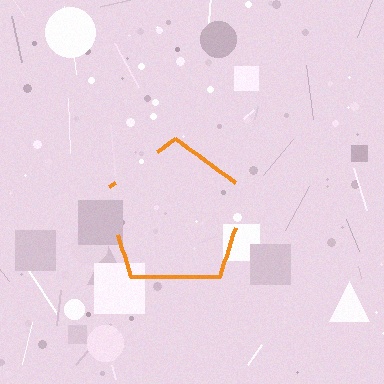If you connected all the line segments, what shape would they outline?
They would outline a pentagon.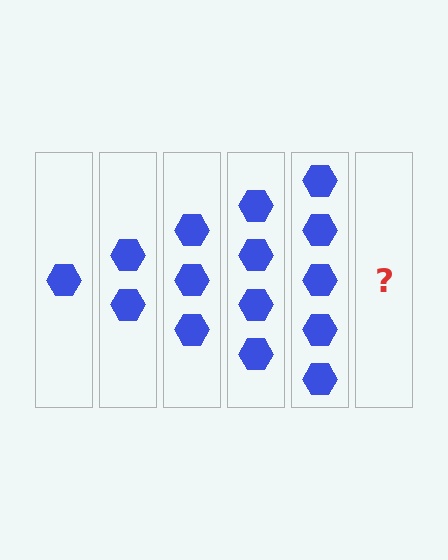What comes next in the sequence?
The next element should be 6 hexagons.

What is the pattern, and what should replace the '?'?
The pattern is that each step adds one more hexagon. The '?' should be 6 hexagons.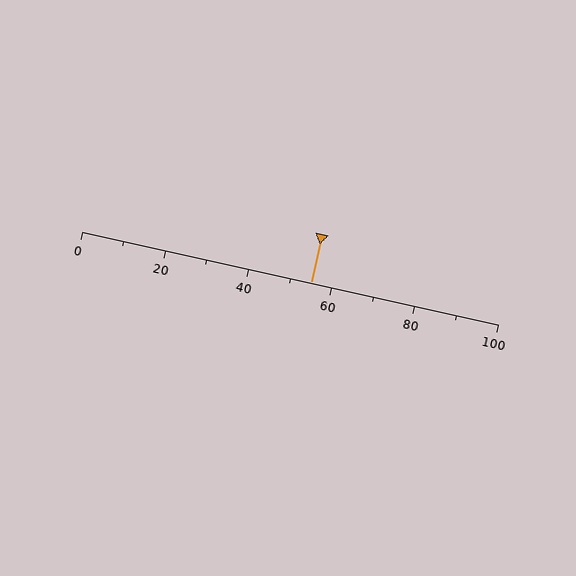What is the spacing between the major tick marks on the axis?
The major ticks are spaced 20 apart.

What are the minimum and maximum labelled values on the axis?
The axis runs from 0 to 100.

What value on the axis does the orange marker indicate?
The marker indicates approximately 55.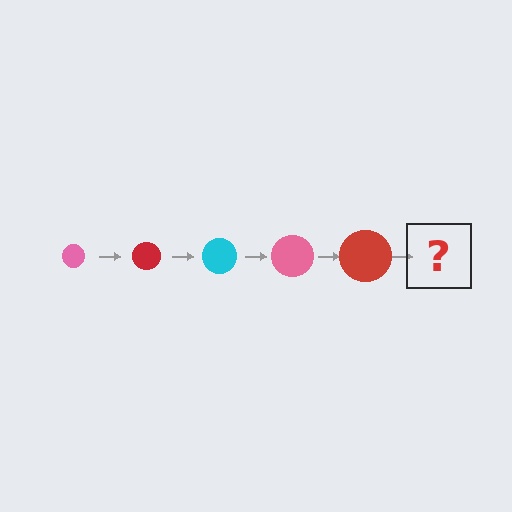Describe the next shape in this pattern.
It should be a cyan circle, larger than the previous one.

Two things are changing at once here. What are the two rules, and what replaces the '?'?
The two rules are that the circle grows larger each step and the color cycles through pink, red, and cyan. The '?' should be a cyan circle, larger than the previous one.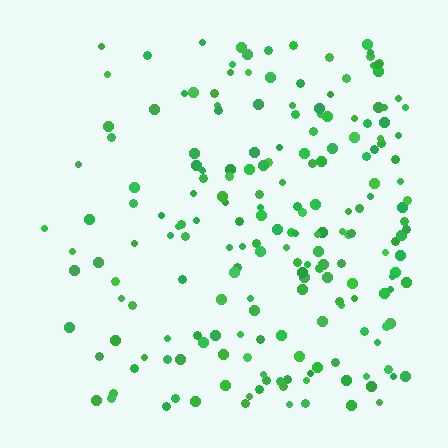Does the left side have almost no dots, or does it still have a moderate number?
Still a moderate number, just noticeably fewer than the right.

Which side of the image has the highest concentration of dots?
The right.